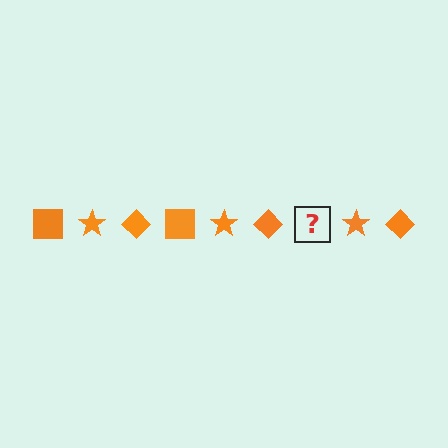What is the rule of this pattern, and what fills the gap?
The rule is that the pattern cycles through square, star, diamond shapes in orange. The gap should be filled with an orange square.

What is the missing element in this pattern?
The missing element is an orange square.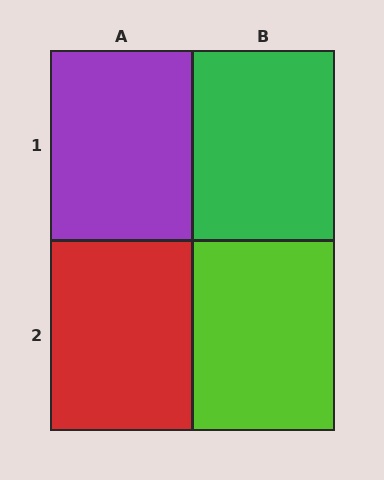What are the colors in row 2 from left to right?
Red, lime.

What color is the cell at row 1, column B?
Green.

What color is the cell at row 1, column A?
Purple.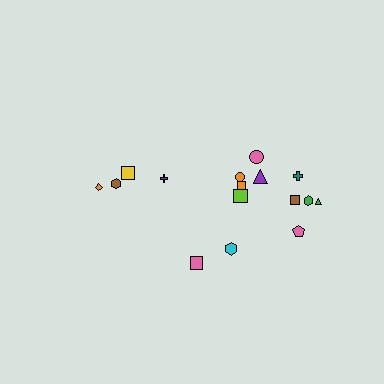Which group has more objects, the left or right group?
The right group.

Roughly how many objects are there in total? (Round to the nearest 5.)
Roughly 15 objects in total.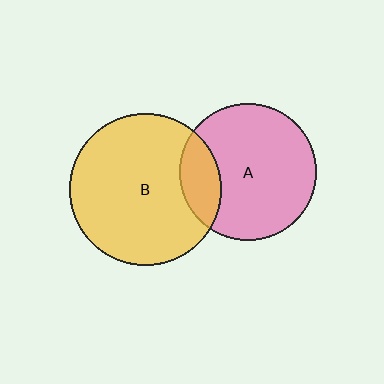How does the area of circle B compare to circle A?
Approximately 1.2 times.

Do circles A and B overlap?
Yes.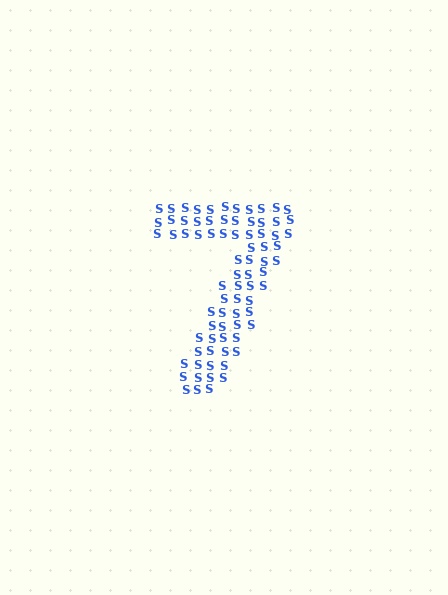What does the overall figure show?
The overall figure shows the digit 7.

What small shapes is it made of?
It is made of small letter S's.